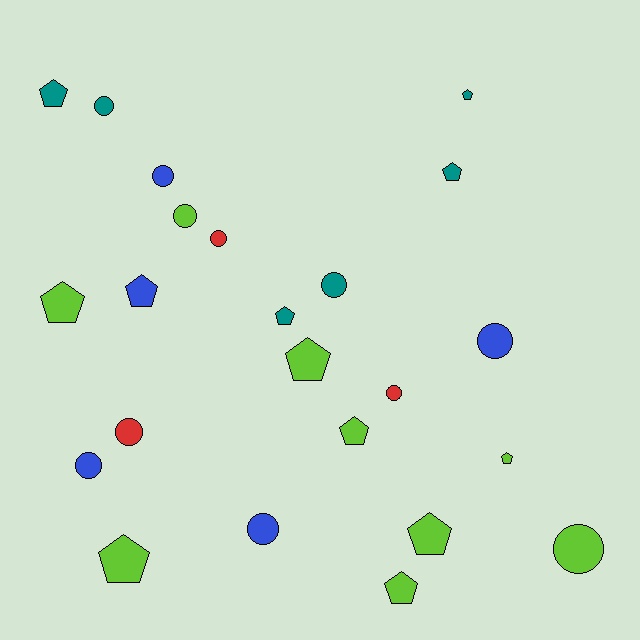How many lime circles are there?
There are 2 lime circles.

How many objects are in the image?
There are 23 objects.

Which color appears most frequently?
Lime, with 9 objects.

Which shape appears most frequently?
Pentagon, with 12 objects.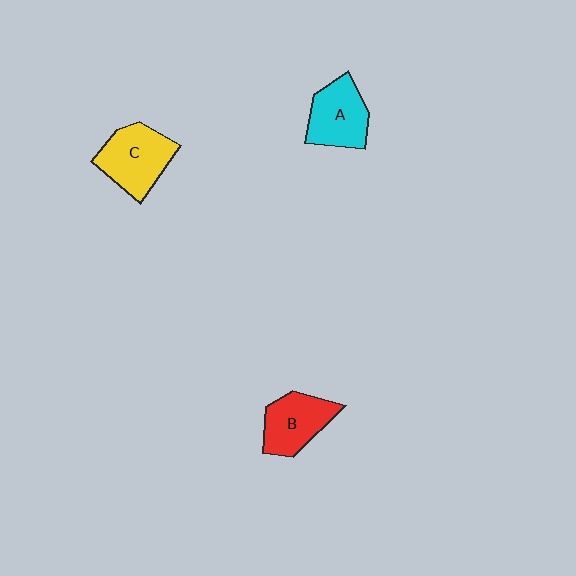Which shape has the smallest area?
Shape B (red).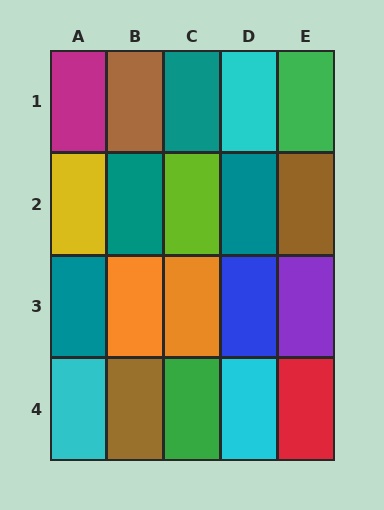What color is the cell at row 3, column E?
Purple.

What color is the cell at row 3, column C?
Orange.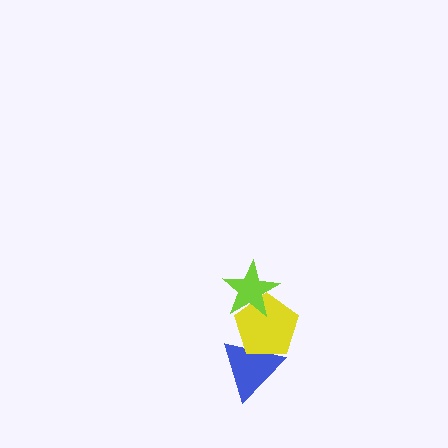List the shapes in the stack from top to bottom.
From top to bottom: the lime star, the yellow pentagon, the blue triangle.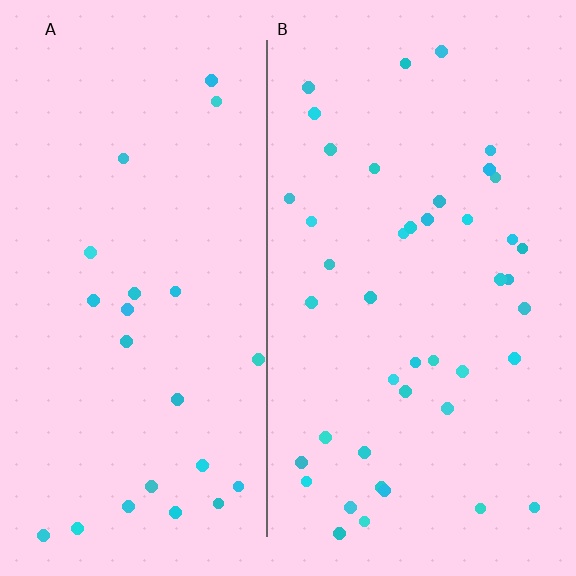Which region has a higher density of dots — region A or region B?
B (the right).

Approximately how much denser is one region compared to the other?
Approximately 1.9× — region B over region A.